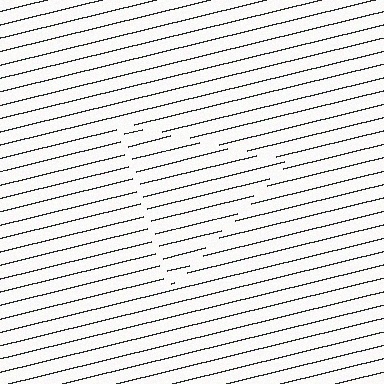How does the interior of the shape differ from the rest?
The interior of the shape contains the same grating, shifted by half a period — the contour is defined by the phase discontinuity where line-ends from the inner and outer gratings abut.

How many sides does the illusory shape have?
3 sides — the line-ends trace a triangle.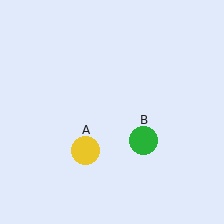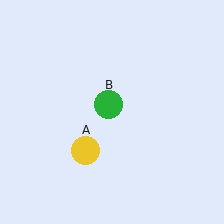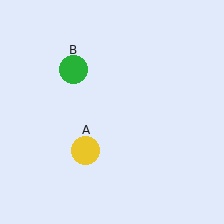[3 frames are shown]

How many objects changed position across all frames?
1 object changed position: green circle (object B).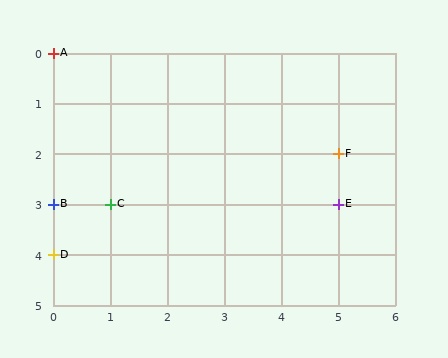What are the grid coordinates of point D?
Point D is at grid coordinates (0, 4).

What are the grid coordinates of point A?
Point A is at grid coordinates (0, 0).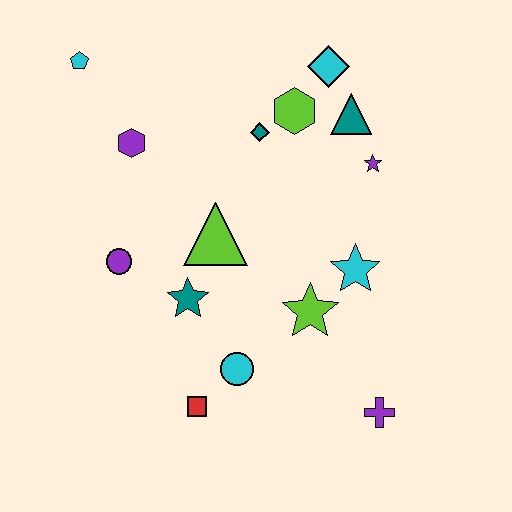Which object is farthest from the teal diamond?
The purple cross is farthest from the teal diamond.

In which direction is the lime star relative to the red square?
The lime star is to the right of the red square.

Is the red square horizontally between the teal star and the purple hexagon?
No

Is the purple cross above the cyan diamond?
No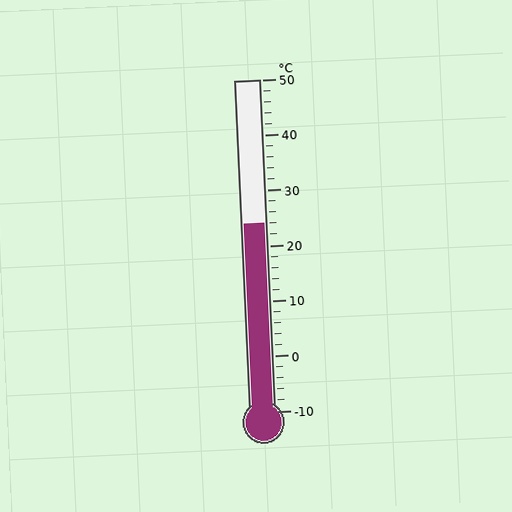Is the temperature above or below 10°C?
The temperature is above 10°C.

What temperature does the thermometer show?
The thermometer shows approximately 24°C.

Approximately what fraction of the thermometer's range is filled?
The thermometer is filled to approximately 55% of its range.